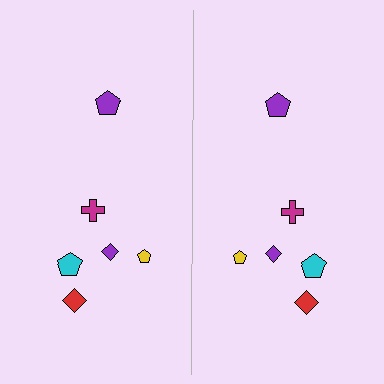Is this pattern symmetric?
Yes, this pattern has bilateral (reflection) symmetry.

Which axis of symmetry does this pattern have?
The pattern has a vertical axis of symmetry running through the center of the image.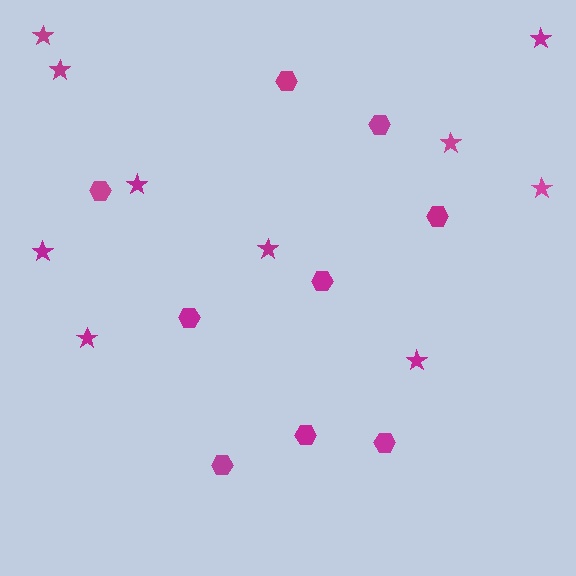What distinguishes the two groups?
There are 2 groups: one group of stars (10) and one group of hexagons (9).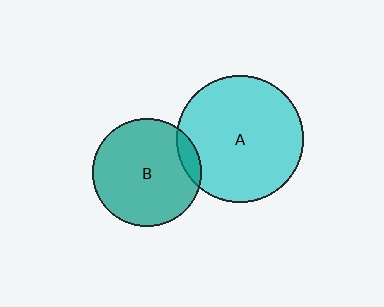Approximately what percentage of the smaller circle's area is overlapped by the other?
Approximately 10%.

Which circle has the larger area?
Circle A (cyan).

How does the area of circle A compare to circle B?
Approximately 1.4 times.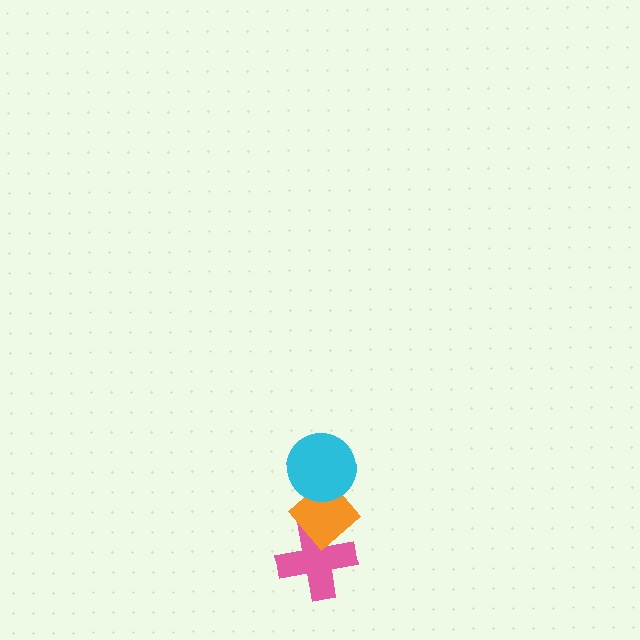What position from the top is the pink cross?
The pink cross is 3rd from the top.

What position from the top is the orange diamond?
The orange diamond is 2nd from the top.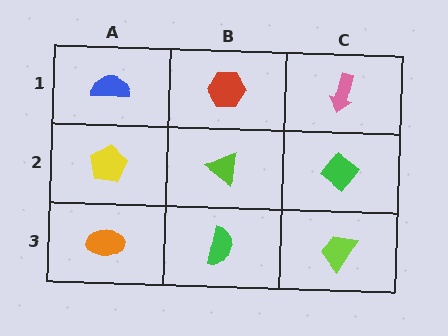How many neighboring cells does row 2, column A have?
3.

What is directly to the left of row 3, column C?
A green semicircle.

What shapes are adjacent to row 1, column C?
A green diamond (row 2, column C), a red hexagon (row 1, column B).